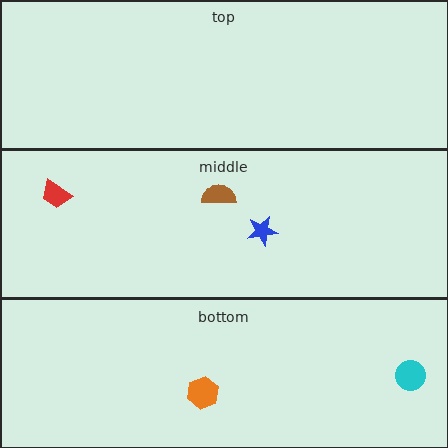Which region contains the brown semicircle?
The middle region.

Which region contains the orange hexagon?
The bottom region.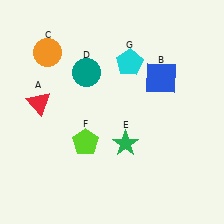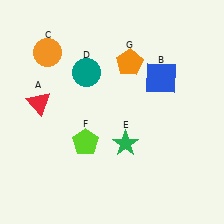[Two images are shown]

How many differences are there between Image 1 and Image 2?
There is 1 difference between the two images.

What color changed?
The pentagon (G) changed from cyan in Image 1 to orange in Image 2.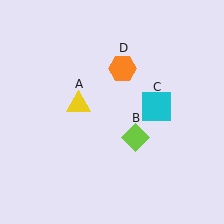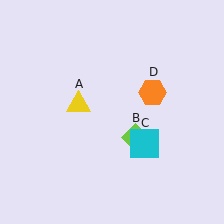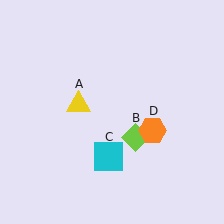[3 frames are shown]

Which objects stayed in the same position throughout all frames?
Yellow triangle (object A) and lime diamond (object B) remained stationary.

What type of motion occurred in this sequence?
The cyan square (object C), orange hexagon (object D) rotated clockwise around the center of the scene.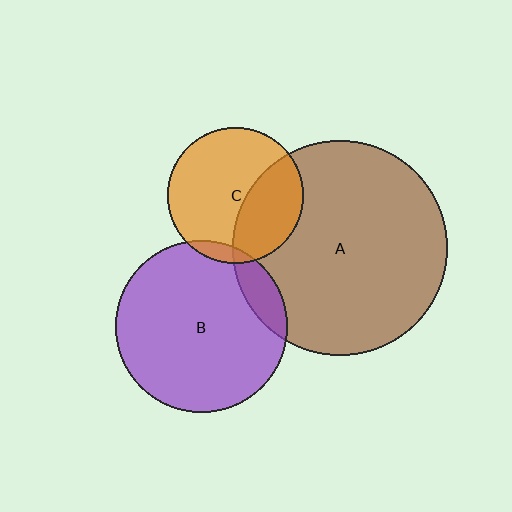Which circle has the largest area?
Circle A (brown).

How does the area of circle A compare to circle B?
Approximately 1.6 times.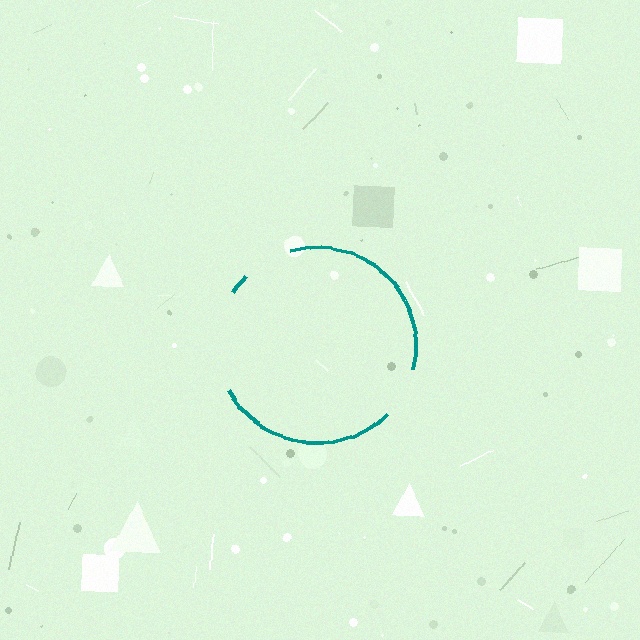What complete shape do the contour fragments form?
The contour fragments form a circle.